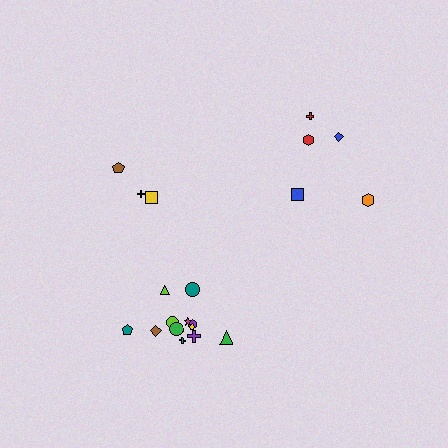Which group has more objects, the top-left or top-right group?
The top-right group.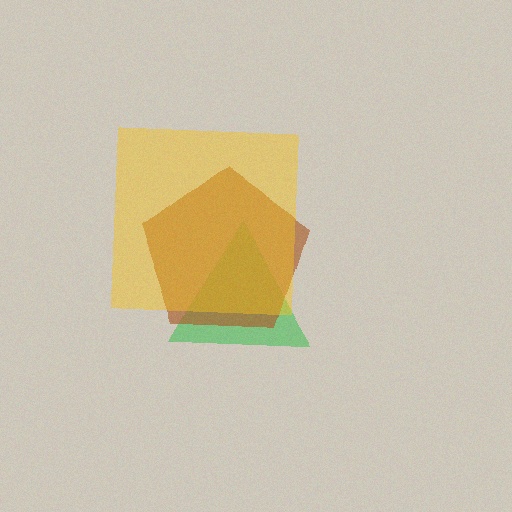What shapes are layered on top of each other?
The layered shapes are: a green triangle, a brown pentagon, a yellow square.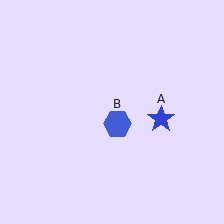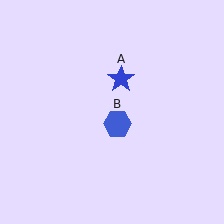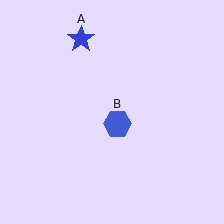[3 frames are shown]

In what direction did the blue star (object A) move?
The blue star (object A) moved up and to the left.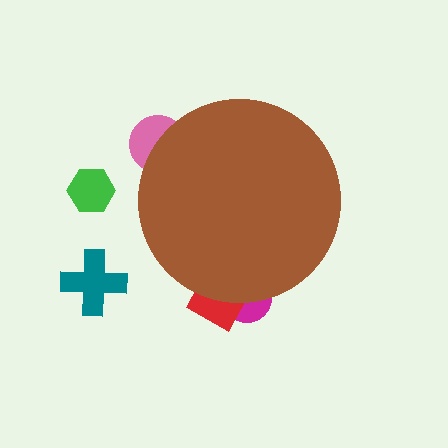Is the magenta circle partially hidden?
Yes, the magenta circle is partially hidden behind the brown circle.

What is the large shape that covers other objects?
A brown circle.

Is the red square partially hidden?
Yes, the red square is partially hidden behind the brown circle.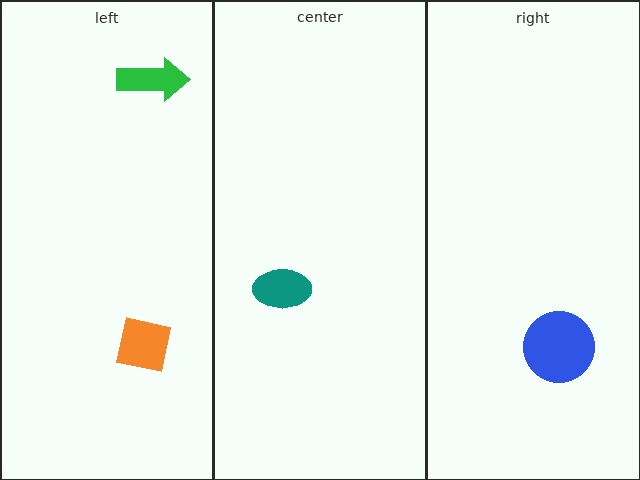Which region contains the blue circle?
The right region.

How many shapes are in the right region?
1.